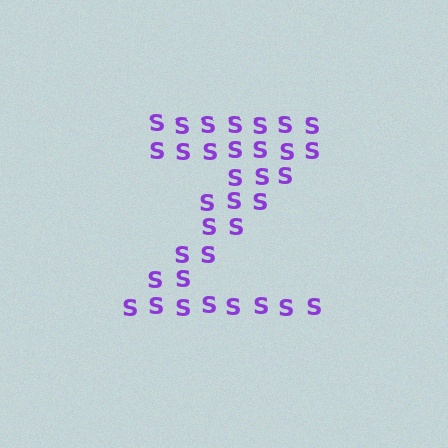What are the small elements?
The small elements are letter S's.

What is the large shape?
The large shape is the letter Z.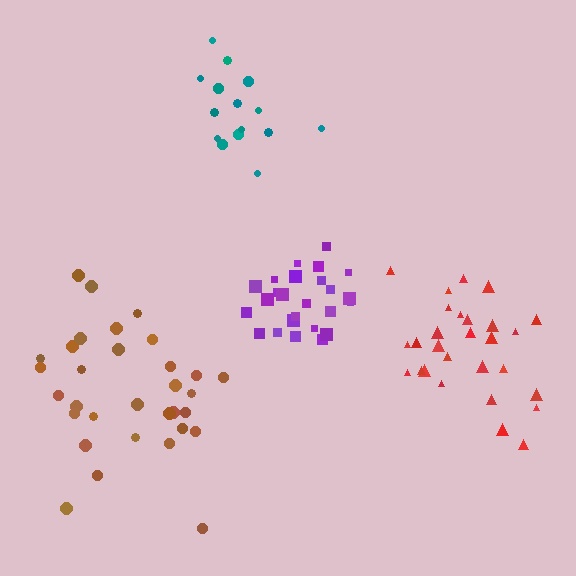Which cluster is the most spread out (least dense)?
Brown.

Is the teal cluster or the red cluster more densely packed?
Red.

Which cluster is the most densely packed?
Purple.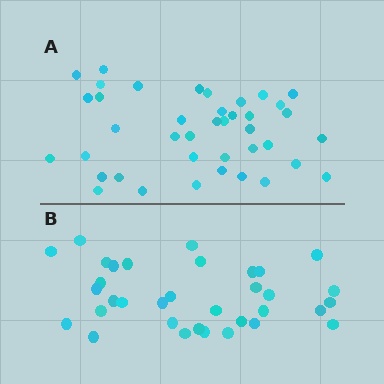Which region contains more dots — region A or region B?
Region A (the top region) has more dots.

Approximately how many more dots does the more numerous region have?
Region A has about 6 more dots than region B.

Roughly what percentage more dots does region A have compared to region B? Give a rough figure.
About 20% more.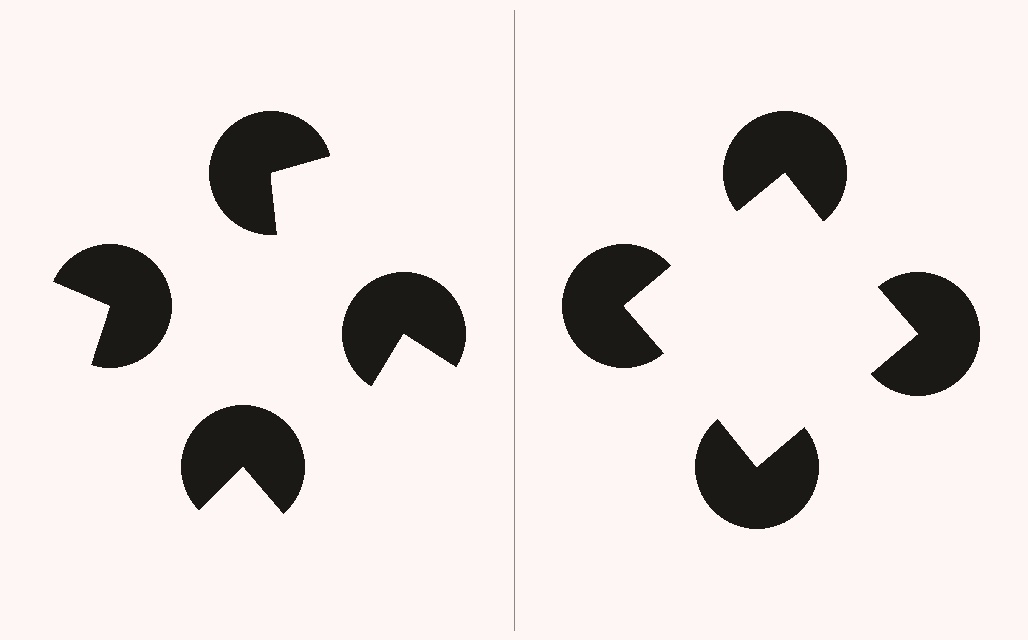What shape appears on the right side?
An illusory square.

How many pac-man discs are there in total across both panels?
8 — 4 on each side.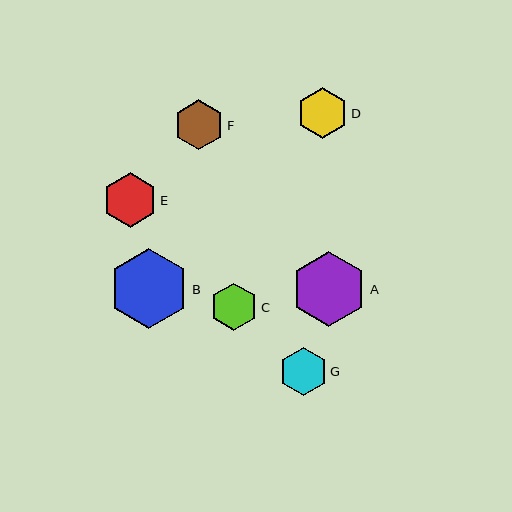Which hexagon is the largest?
Hexagon B is the largest with a size of approximately 80 pixels.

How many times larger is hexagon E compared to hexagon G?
Hexagon E is approximately 1.1 times the size of hexagon G.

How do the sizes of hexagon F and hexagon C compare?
Hexagon F and hexagon C are approximately the same size.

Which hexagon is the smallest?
Hexagon C is the smallest with a size of approximately 47 pixels.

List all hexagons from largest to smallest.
From largest to smallest: B, A, E, D, F, G, C.